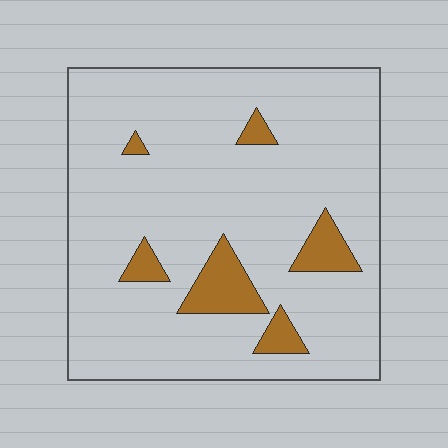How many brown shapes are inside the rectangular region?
6.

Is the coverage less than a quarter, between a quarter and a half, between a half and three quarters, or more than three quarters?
Less than a quarter.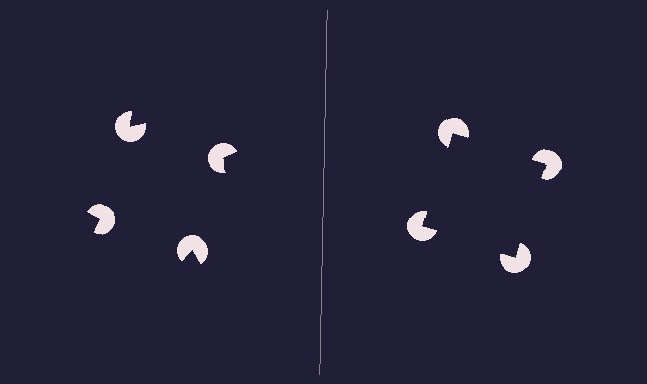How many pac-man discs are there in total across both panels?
8 — 4 on each side.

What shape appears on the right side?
An illusory square.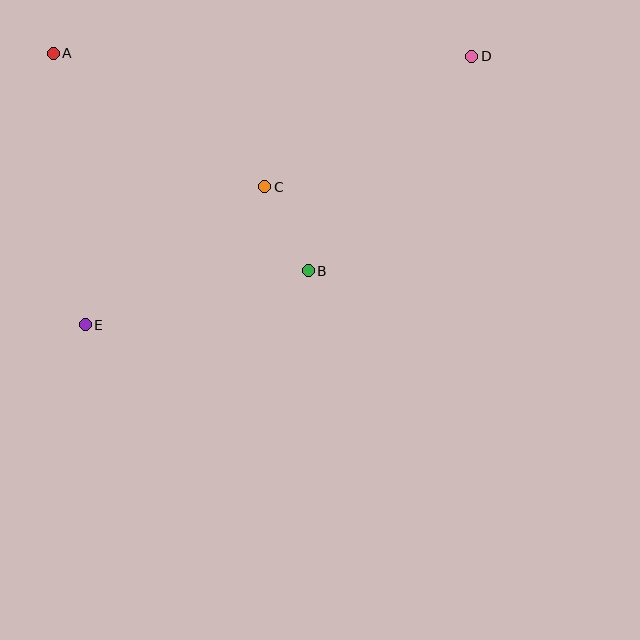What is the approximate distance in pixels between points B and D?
The distance between B and D is approximately 270 pixels.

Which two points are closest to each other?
Points B and C are closest to each other.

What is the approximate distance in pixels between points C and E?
The distance between C and E is approximately 227 pixels.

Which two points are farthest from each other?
Points D and E are farthest from each other.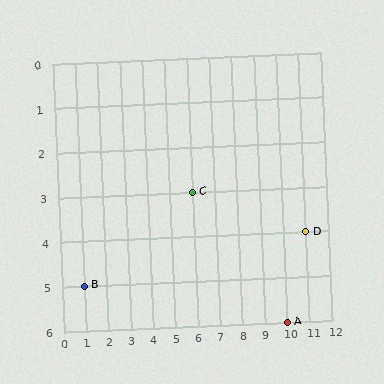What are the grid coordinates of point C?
Point C is at grid coordinates (6, 3).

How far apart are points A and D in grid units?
Points A and D are 1 column and 2 rows apart (about 2.2 grid units diagonally).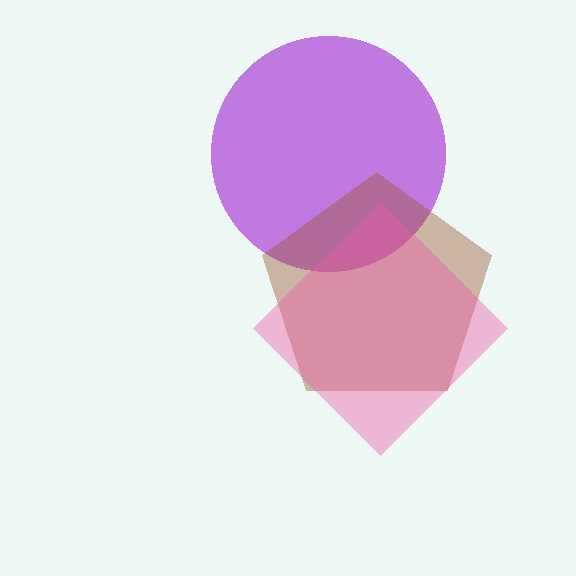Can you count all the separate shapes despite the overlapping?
Yes, there are 3 separate shapes.